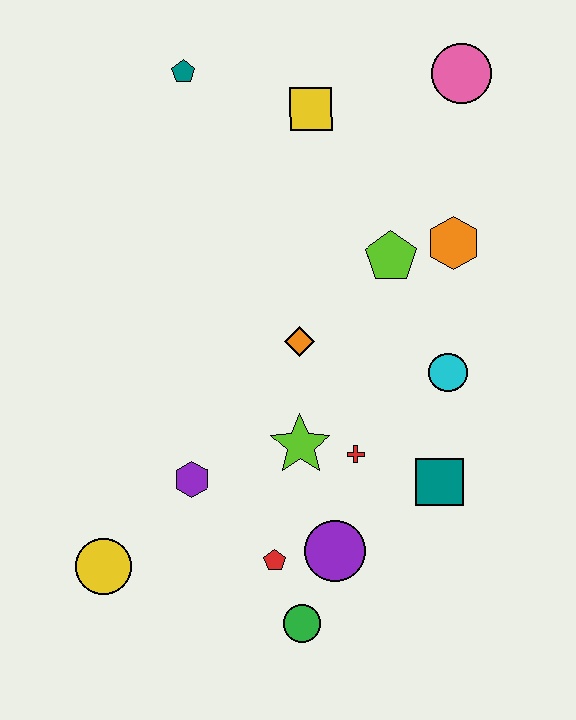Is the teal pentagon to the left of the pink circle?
Yes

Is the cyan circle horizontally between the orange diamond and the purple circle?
No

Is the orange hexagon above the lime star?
Yes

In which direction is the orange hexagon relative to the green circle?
The orange hexagon is above the green circle.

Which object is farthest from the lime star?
The pink circle is farthest from the lime star.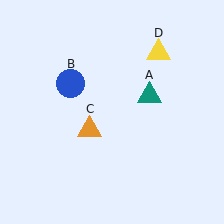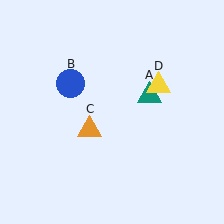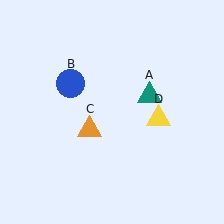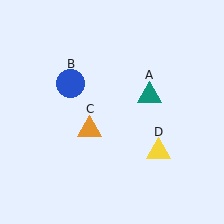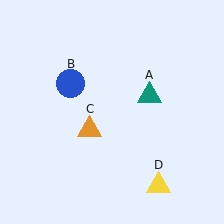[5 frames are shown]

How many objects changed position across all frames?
1 object changed position: yellow triangle (object D).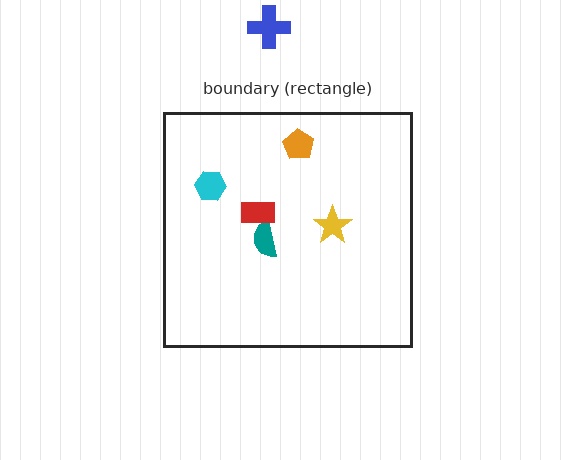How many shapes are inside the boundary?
5 inside, 1 outside.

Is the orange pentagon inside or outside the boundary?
Inside.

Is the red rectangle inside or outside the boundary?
Inside.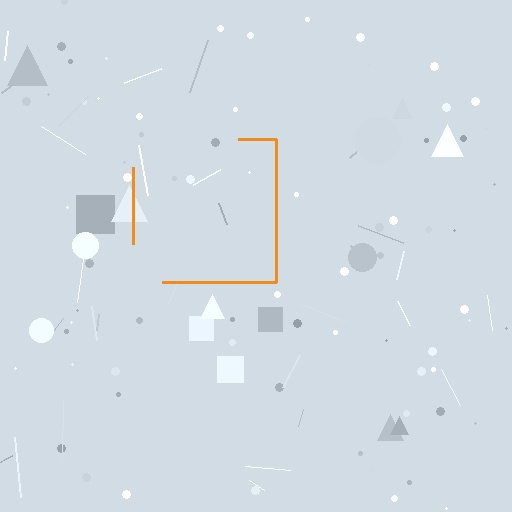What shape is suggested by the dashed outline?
The dashed outline suggests a square.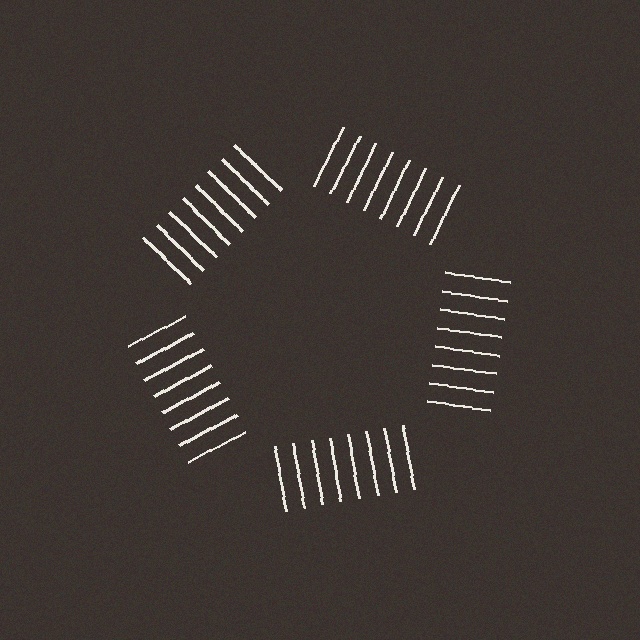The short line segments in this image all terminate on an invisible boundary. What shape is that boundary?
An illusory pentagon — the line segments terminate on its edges but no continuous stroke is drawn.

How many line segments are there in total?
40 — 8 along each of the 5 edges.